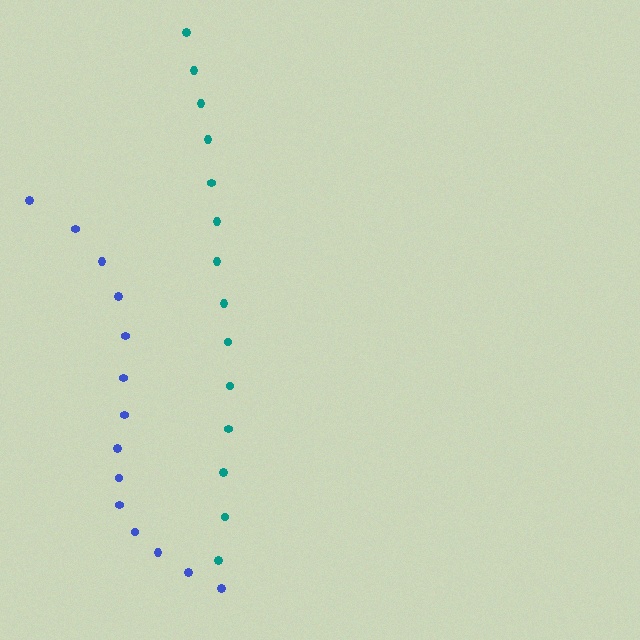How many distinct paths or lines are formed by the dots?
There are 2 distinct paths.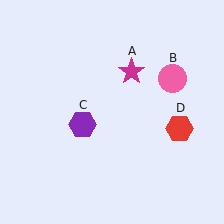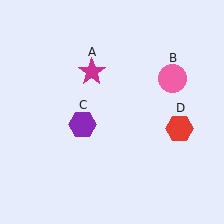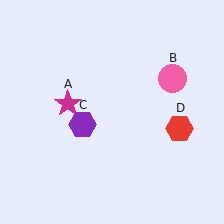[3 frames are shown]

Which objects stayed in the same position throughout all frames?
Pink circle (object B) and purple hexagon (object C) and red hexagon (object D) remained stationary.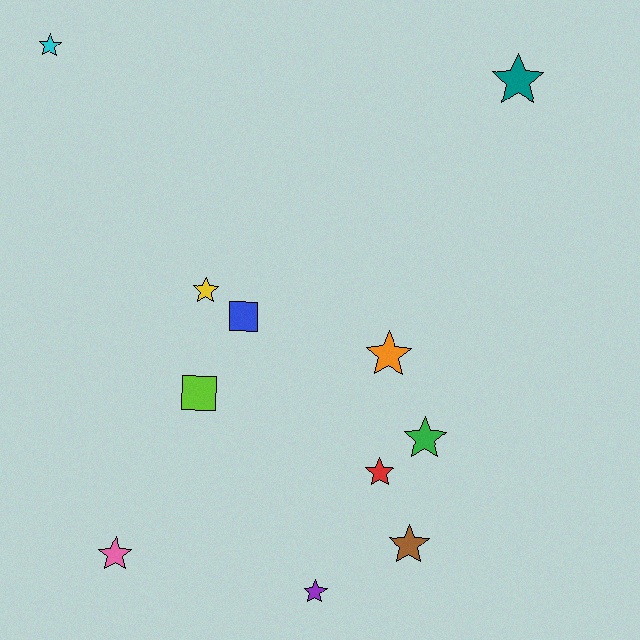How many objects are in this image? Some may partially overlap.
There are 11 objects.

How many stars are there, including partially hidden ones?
There are 9 stars.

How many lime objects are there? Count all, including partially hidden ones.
There is 1 lime object.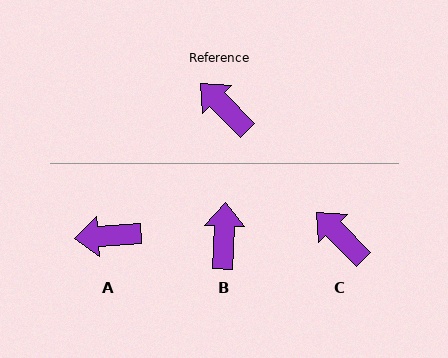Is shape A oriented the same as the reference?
No, it is off by about 49 degrees.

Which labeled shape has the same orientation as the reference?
C.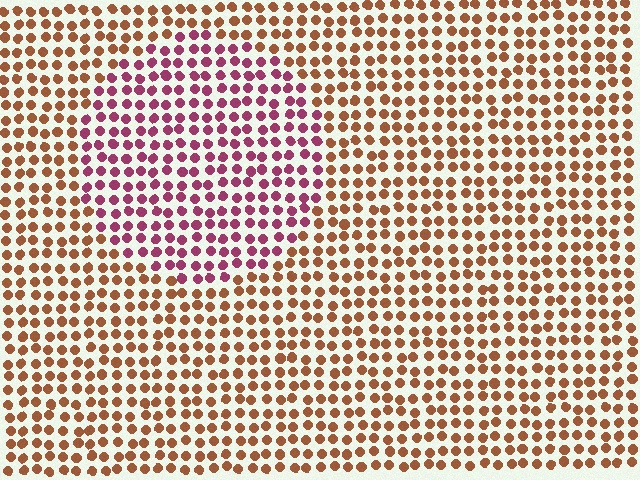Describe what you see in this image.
The image is filled with small brown elements in a uniform arrangement. A circle-shaped region is visible where the elements are tinted to a slightly different hue, forming a subtle color boundary.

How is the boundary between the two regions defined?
The boundary is defined purely by a slight shift in hue (about 50 degrees). Spacing, size, and orientation are identical on both sides.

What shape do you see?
I see a circle.